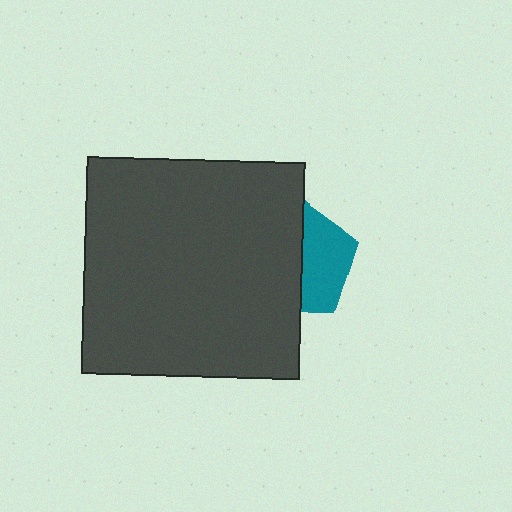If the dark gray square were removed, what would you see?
You would see the complete teal pentagon.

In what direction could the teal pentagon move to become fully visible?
The teal pentagon could move right. That would shift it out from behind the dark gray square entirely.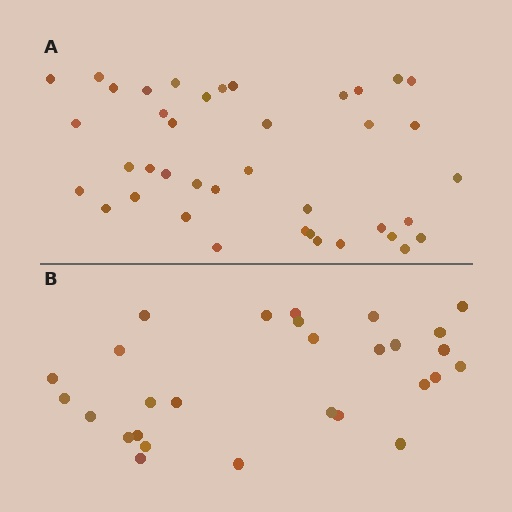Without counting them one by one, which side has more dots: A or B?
Region A (the top region) has more dots.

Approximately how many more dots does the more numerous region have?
Region A has roughly 12 or so more dots than region B.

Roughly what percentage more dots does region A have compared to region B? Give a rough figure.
About 45% more.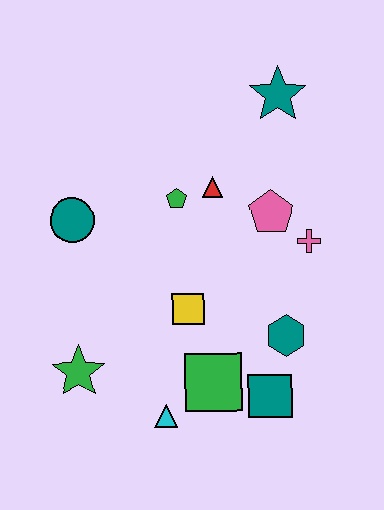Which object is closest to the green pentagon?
The red triangle is closest to the green pentagon.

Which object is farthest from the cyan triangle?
The teal star is farthest from the cyan triangle.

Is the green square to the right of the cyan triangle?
Yes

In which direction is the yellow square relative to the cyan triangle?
The yellow square is above the cyan triangle.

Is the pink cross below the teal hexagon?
No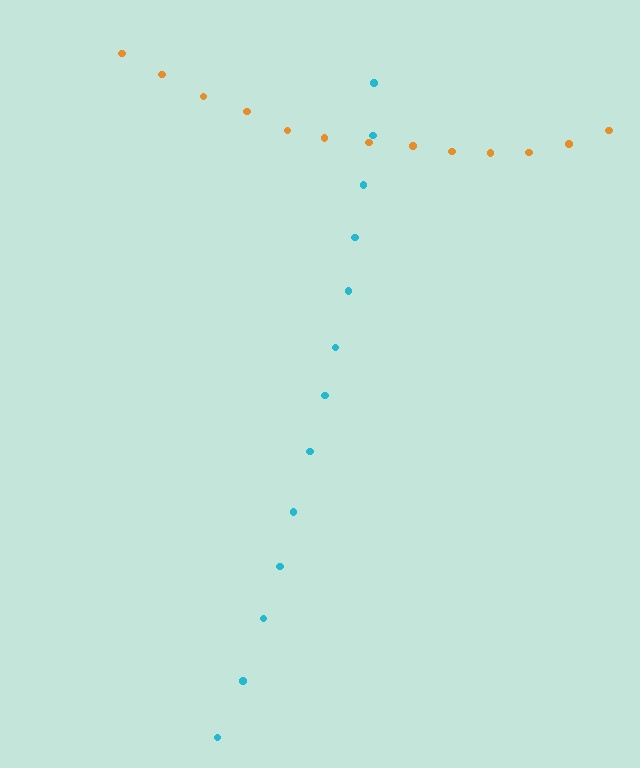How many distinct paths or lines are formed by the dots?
There are 2 distinct paths.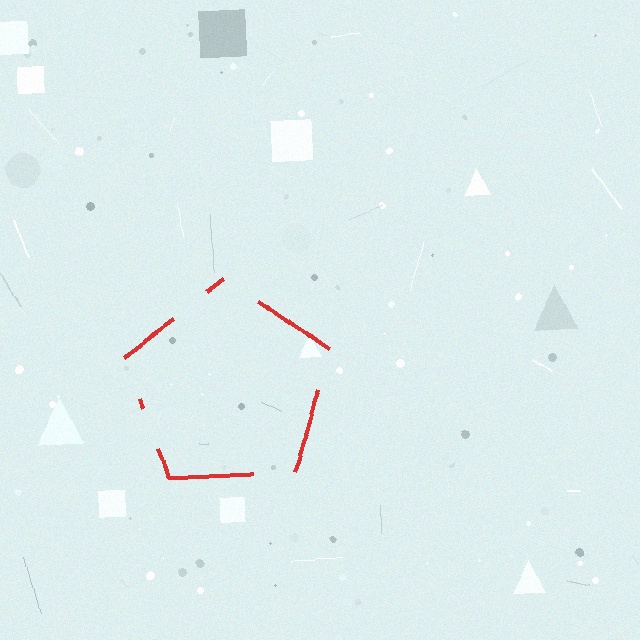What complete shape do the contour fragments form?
The contour fragments form a pentagon.